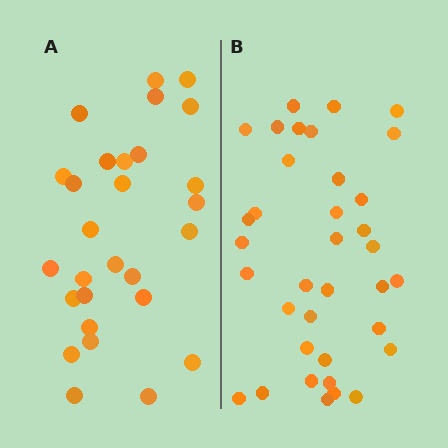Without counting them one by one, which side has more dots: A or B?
Region B (the right region) has more dots.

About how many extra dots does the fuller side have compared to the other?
Region B has roughly 8 or so more dots than region A.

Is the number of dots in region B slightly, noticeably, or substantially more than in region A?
Region B has noticeably more, but not dramatically so. The ratio is roughly 1.3 to 1.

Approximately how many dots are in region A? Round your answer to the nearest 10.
About 30 dots. (The exact count is 28, which rounds to 30.)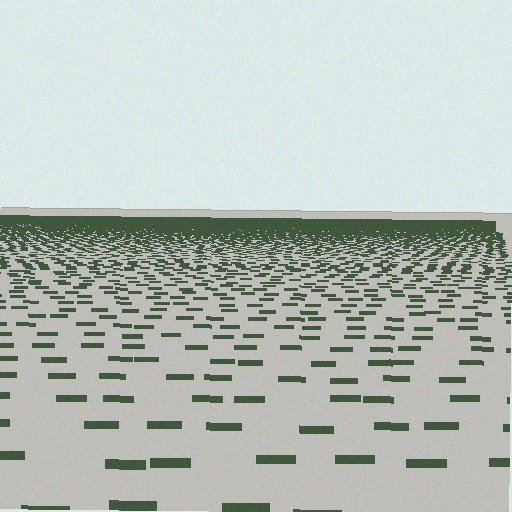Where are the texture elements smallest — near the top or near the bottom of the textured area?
Near the top.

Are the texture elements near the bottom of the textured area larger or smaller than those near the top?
Larger. Near the bottom, elements are closer to the viewer and appear at a bigger on-screen size.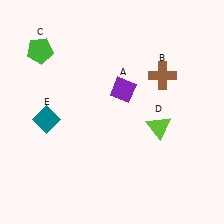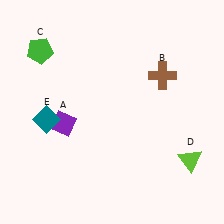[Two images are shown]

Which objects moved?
The objects that moved are: the purple diamond (A), the lime triangle (D).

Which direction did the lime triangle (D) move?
The lime triangle (D) moved down.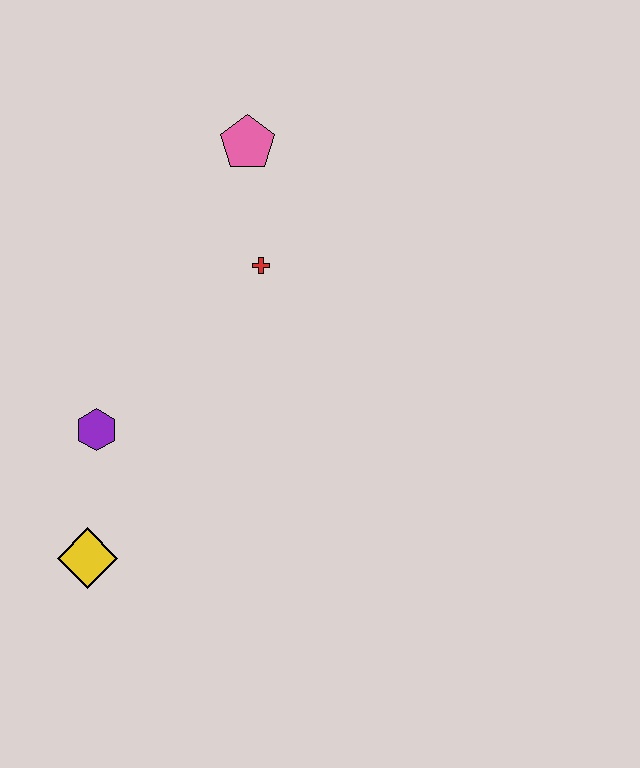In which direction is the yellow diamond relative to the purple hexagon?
The yellow diamond is below the purple hexagon.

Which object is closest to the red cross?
The pink pentagon is closest to the red cross.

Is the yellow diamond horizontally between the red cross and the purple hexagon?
No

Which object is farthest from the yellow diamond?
The pink pentagon is farthest from the yellow diamond.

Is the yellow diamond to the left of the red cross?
Yes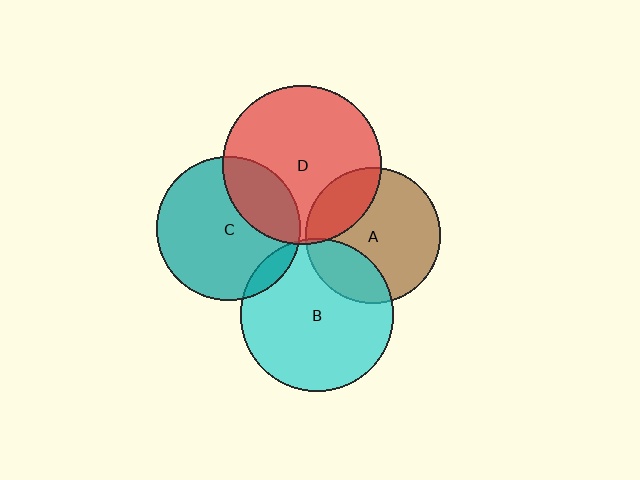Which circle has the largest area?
Circle D (red).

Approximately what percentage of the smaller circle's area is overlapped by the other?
Approximately 10%.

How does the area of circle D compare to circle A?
Approximately 1.4 times.